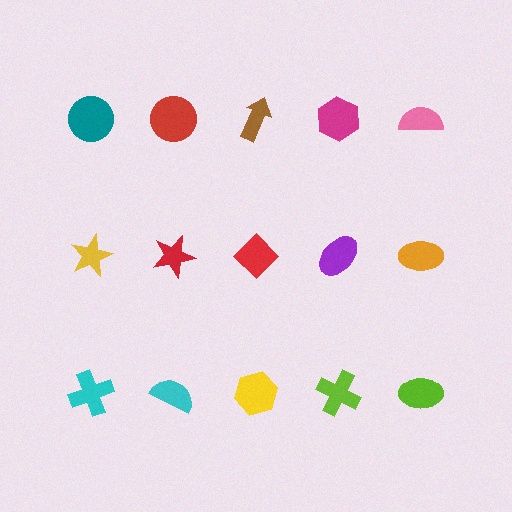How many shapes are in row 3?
5 shapes.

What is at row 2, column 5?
An orange ellipse.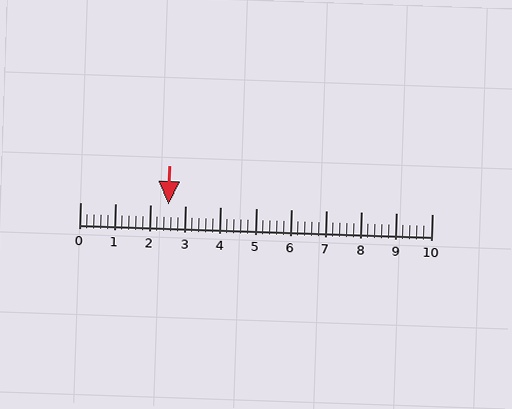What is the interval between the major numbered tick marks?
The major tick marks are spaced 1 units apart.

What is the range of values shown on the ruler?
The ruler shows values from 0 to 10.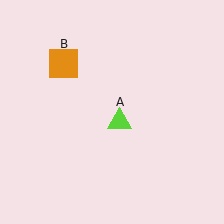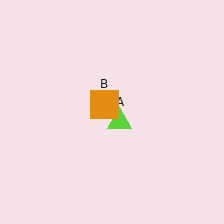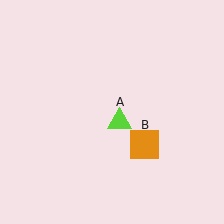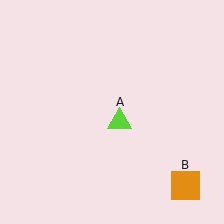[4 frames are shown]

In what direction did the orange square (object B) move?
The orange square (object B) moved down and to the right.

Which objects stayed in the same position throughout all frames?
Lime triangle (object A) remained stationary.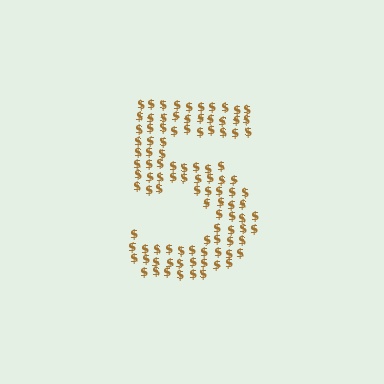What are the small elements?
The small elements are dollar signs.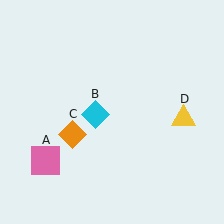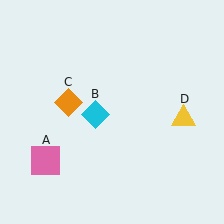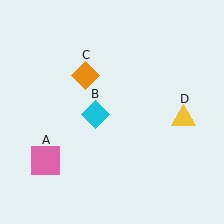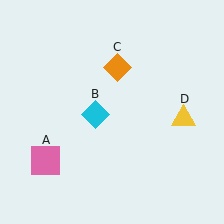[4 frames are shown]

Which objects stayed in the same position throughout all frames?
Pink square (object A) and cyan diamond (object B) and yellow triangle (object D) remained stationary.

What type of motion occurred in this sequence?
The orange diamond (object C) rotated clockwise around the center of the scene.